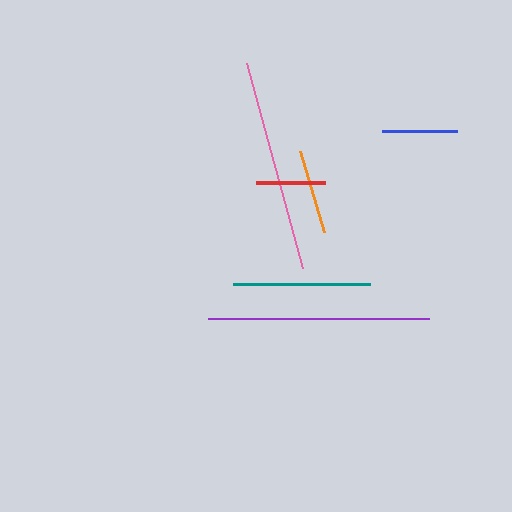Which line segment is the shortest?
The red line is the shortest at approximately 69 pixels.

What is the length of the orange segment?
The orange segment is approximately 85 pixels long.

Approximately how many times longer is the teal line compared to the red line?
The teal line is approximately 2.0 times the length of the red line.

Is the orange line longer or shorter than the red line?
The orange line is longer than the red line.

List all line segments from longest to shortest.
From longest to shortest: purple, pink, teal, orange, blue, red.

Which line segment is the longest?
The purple line is the longest at approximately 221 pixels.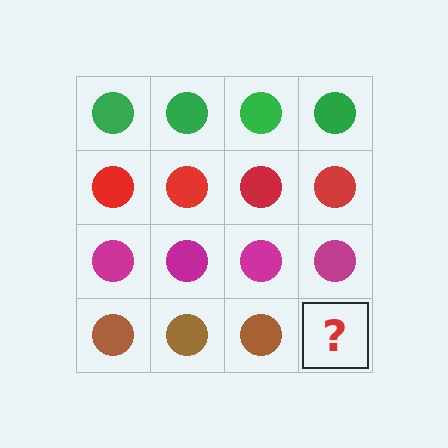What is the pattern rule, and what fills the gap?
The rule is that each row has a consistent color. The gap should be filled with a brown circle.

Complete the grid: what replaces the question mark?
The question mark should be replaced with a brown circle.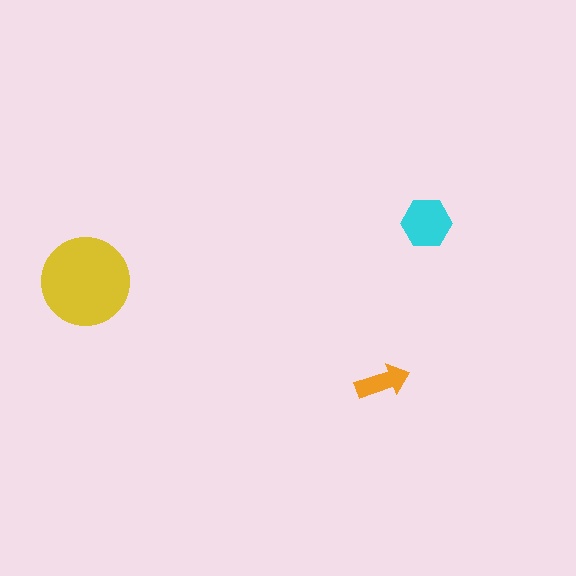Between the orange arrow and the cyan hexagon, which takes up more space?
The cyan hexagon.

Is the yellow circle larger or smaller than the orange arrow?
Larger.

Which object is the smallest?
The orange arrow.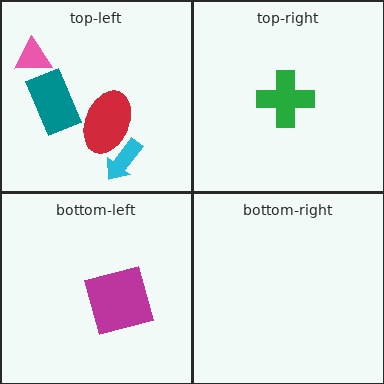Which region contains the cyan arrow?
The top-left region.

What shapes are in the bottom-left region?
The magenta square.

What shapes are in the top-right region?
The green cross.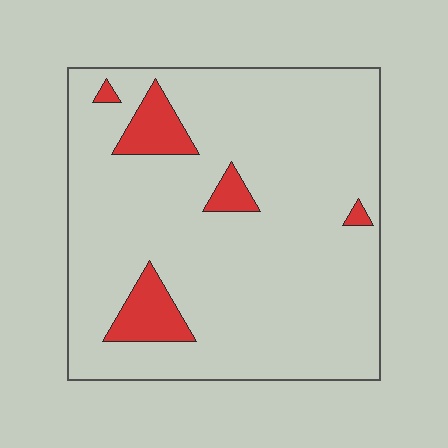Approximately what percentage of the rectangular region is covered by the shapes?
Approximately 10%.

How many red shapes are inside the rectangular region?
5.